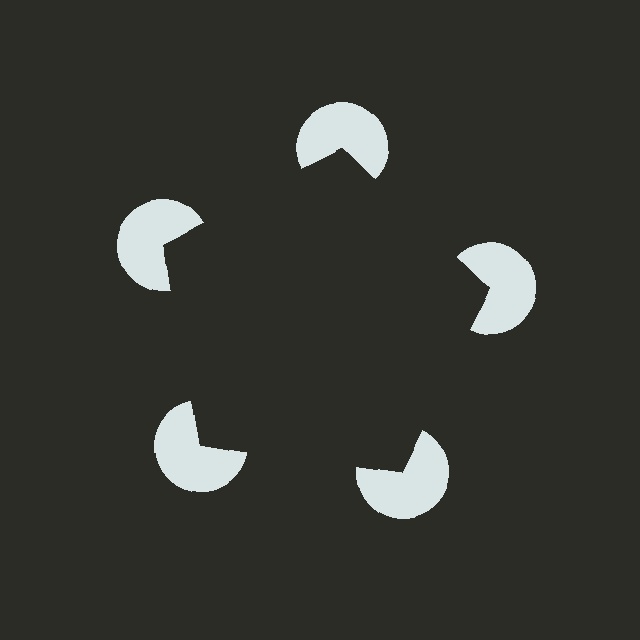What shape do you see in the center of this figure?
An illusory pentagon — its edges are inferred from the aligned wedge cuts in the pac-man discs, not physically drawn.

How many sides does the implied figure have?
5 sides.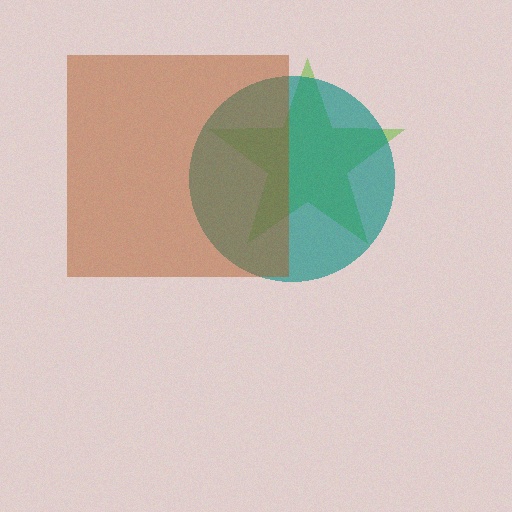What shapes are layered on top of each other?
The layered shapes are: a lime star, a teal circle, a brown square.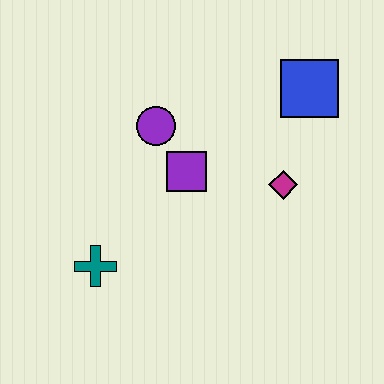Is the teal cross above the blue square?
No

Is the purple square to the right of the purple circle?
Yes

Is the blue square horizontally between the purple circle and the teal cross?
No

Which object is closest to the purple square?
The purple circle is closest to the purple square.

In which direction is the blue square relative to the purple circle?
The blue square is to the right of the purple circle.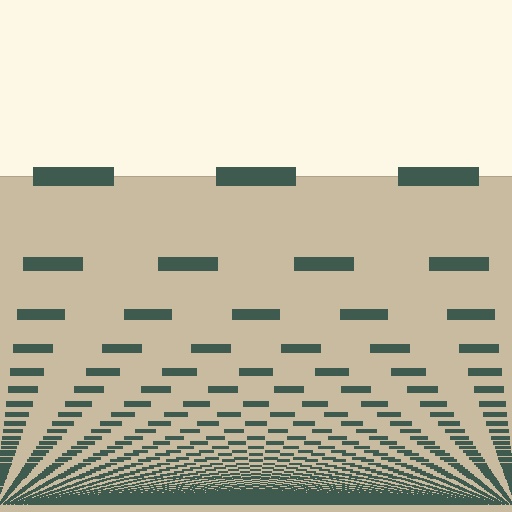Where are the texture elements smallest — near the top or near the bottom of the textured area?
Near the bottom.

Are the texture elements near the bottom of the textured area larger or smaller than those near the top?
Smaller. The gradient is inverted — elements near the bottom are smaller and denser.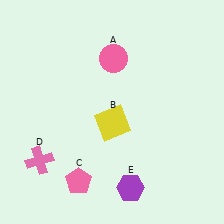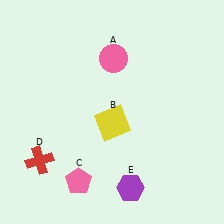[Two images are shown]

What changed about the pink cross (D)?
In Image 1, D is pink. In Image 2, it changed to red.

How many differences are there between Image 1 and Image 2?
There is 1 difference between the two images.